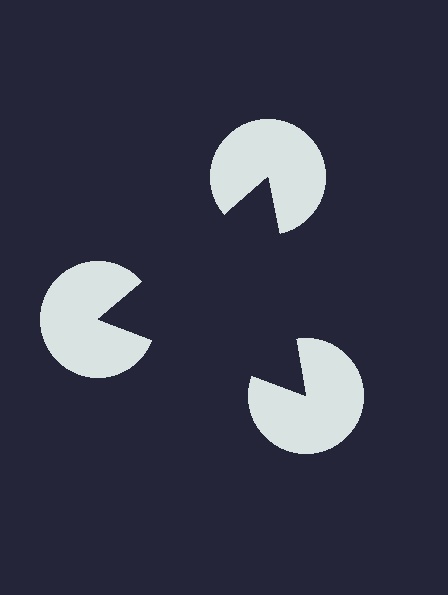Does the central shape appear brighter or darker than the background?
It typically appears slightly darker than the background, even though no actual brightness change is drawn.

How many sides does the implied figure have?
3 sides.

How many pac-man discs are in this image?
There are 3 — one at each vertex of the illusory triangle.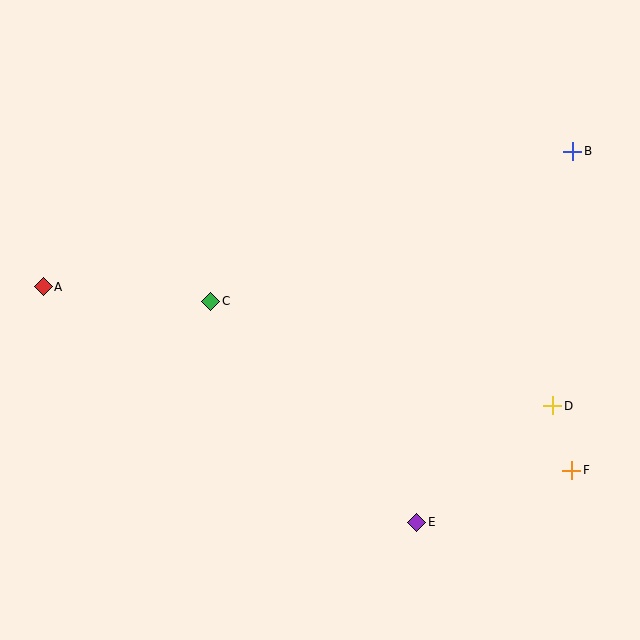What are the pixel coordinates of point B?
Point B is at (573, 151).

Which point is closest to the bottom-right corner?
Point F is closest to the bottom-right corner.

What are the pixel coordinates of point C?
Point C is at (211, 301).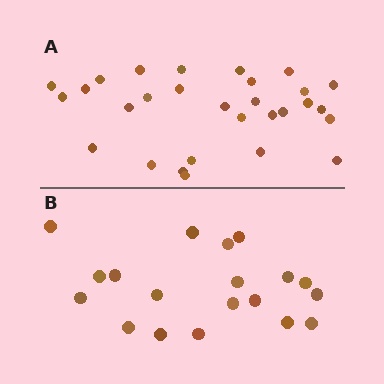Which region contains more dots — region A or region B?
Region A (the top region) has more dots.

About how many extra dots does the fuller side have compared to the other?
Region A has roughly 10 or so more dots than region B.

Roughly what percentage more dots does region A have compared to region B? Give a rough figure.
About 55% more.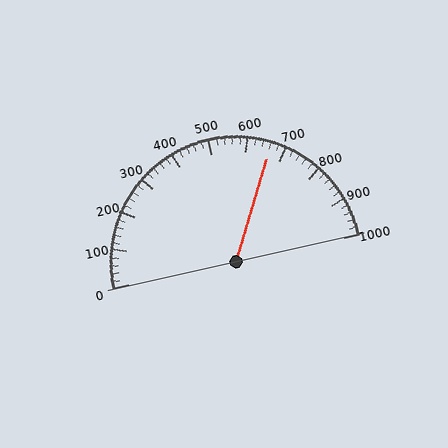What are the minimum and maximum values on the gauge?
The gauge ranges from 0 to 1000.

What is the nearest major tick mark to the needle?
The nearest major tick mark is 700.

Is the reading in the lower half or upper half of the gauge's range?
The reading is in the upper half of the range (0 to 1000).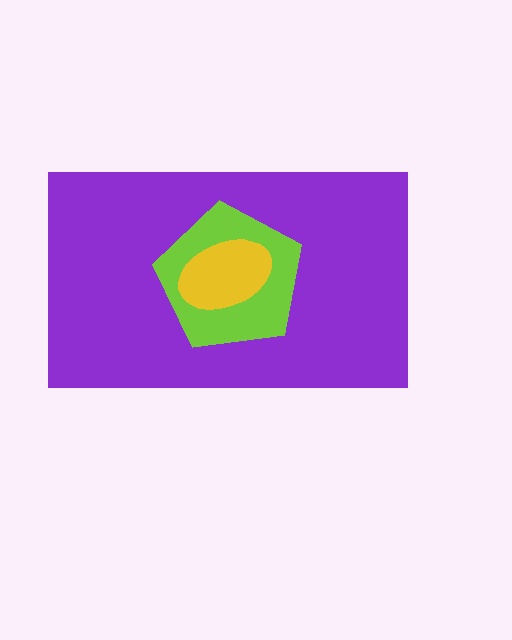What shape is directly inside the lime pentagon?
The yellow ellipse.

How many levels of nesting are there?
3.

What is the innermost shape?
The yellow ellipse.